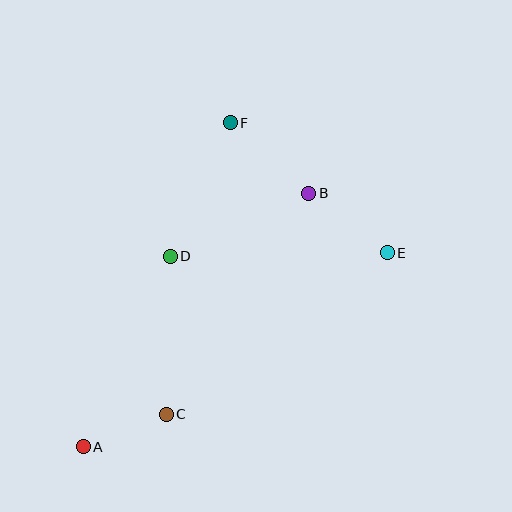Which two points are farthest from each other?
Points A and E are farthest from each other.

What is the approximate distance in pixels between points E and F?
The distance between E and F is approximately 204 pixels.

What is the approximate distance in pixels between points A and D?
The distance between A and D is approximately 210 pixels.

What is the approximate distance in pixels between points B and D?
The distance between B and D is approximately 152 pixels.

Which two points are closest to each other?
Points A and C are closest to each other.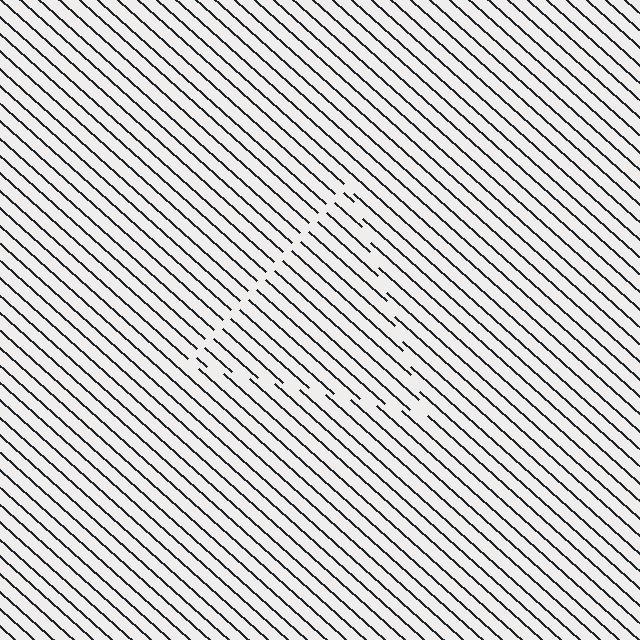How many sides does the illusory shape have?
3 sides — the line-ends trace a triangle.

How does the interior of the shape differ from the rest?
The interior of the shape contains the same grating, shifted by half a period — the contour is defined by the phase discontinuity where line-ends from the inner and outer gratings abut.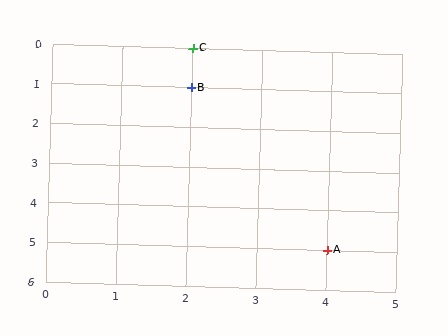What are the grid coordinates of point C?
Point C is at grid coordinates (2, 0).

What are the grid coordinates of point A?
Point A is at grid coordinates (4, 5).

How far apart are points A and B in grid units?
Points A and B are 2 columns and 4 rows apart (about 4.5 grid units diagonally).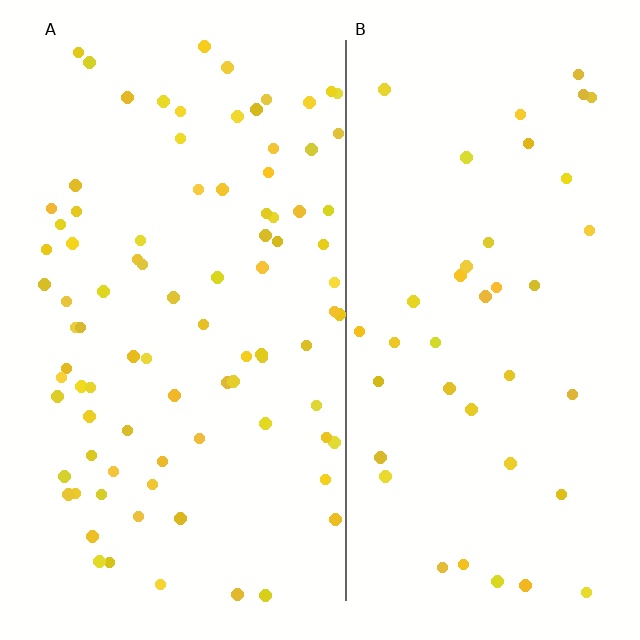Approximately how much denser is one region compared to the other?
Approximately 2.2× — region A over region B.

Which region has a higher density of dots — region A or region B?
A (the left).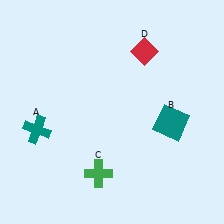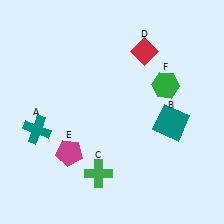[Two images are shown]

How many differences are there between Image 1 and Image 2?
There are 2 differences between the two images.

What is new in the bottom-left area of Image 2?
A magenta pentagon (E) was added in the bottom-left area of Image 2.